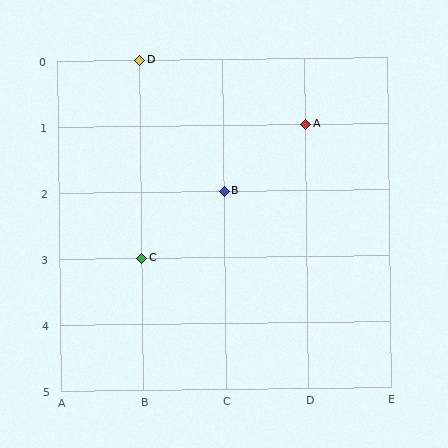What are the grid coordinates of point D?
Point D is at grid coordinates (B, 0).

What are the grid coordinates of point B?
Point B is at grid coordinates (C, 2).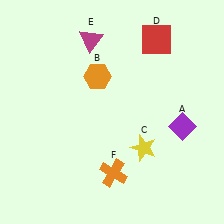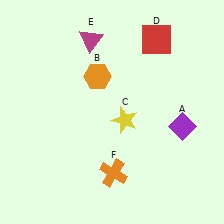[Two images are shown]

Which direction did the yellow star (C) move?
The yellow star (C) moved up.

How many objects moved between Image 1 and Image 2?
1 object moved between the two images.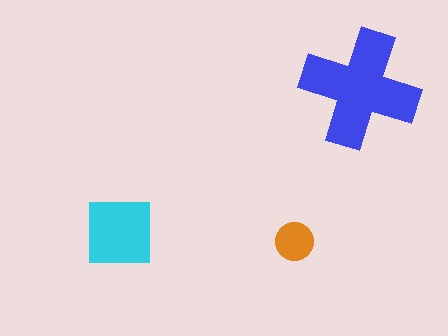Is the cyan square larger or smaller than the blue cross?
Smaller.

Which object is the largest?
The blue cross.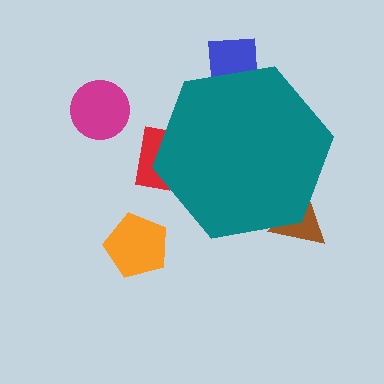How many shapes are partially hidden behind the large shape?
3 shapes are partially hidden.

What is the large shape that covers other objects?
A teal hexagon.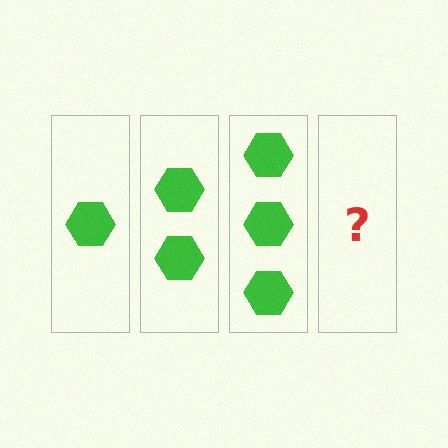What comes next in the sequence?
The next element should be 4 hexagons.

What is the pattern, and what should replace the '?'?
The pattern is that each step adds one more hexagon. The '?' should be 4 hexagons.